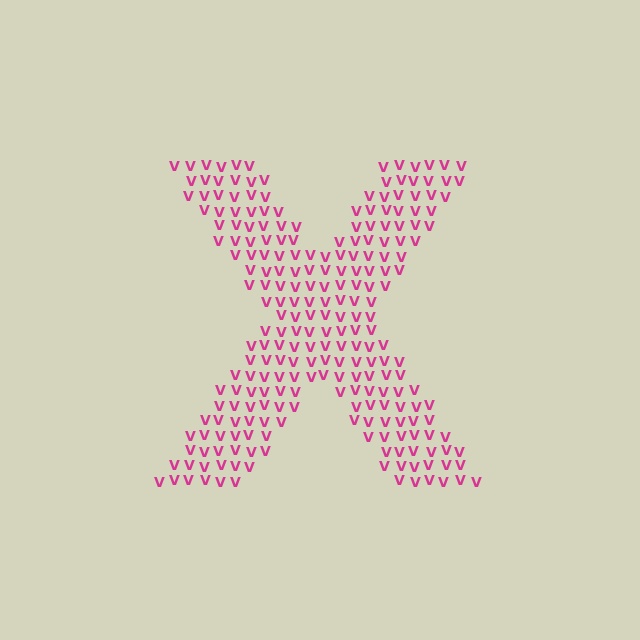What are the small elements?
The small elements are letter V's.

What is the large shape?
The large shape is the letter X.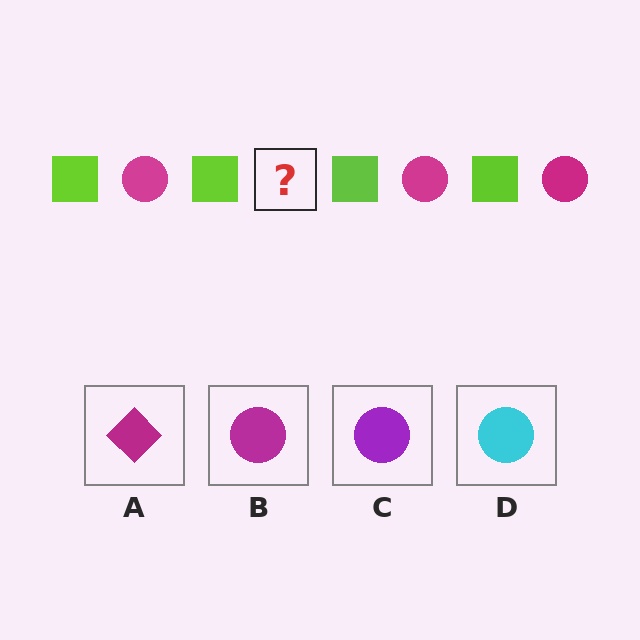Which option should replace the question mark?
Option B.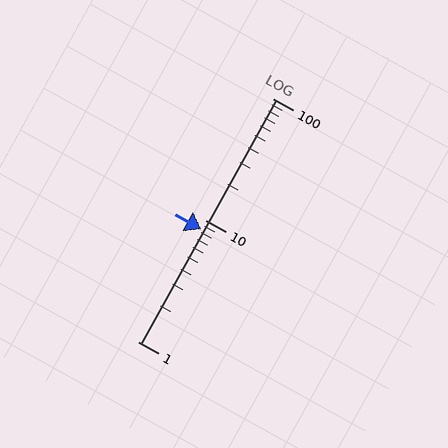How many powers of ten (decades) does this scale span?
The scale spans 2 decades, from 1 to 100.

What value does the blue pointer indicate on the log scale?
The pointer indicates approximately 8.4.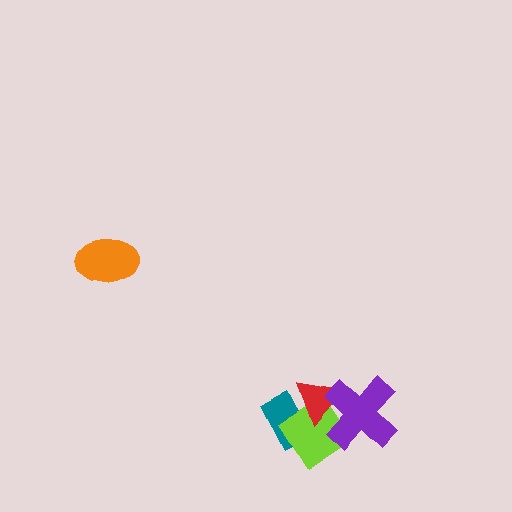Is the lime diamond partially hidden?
Yes, it is partially covered by another shape.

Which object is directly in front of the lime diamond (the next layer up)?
The red triangle is directly in front of the lime diamond.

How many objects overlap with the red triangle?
3 objects overlap with the red triangle.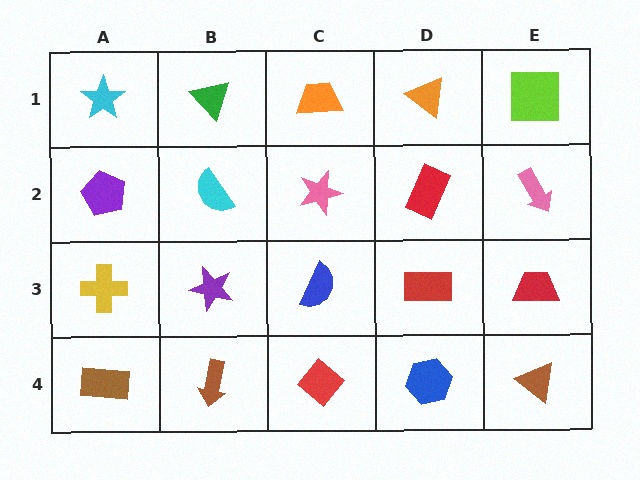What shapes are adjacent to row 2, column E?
A lime square (row 1, column E), a red trapezoid (row 3, column E), a red rectangle (row 2, column D).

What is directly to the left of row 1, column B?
A cyan star.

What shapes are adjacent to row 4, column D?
A red rectangle (row 3, column D), a red diamond (row 4, column C), a brown triangle (row 4, column E).